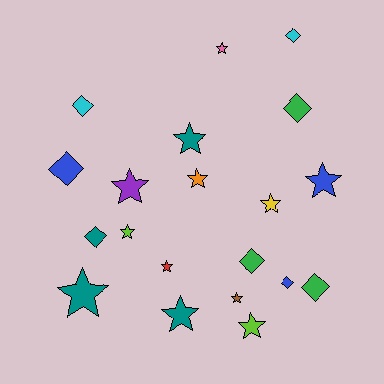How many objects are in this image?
There are 20 objects.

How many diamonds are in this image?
There are 8 diamonds.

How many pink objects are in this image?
There is 1 pink object.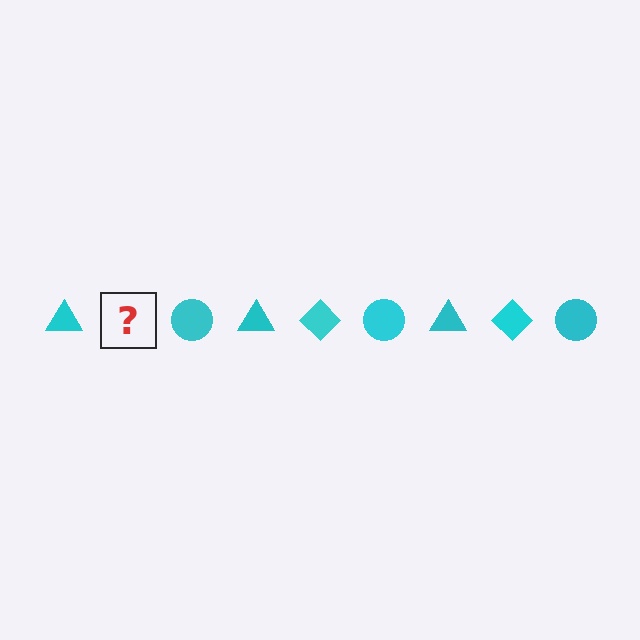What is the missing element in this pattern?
The missing element is a cyan diamond.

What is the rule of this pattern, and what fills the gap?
The rule is that the pattern cycles through triangle, diamond, circle shapes in cyan. The gap should be filled with a cyan diamond.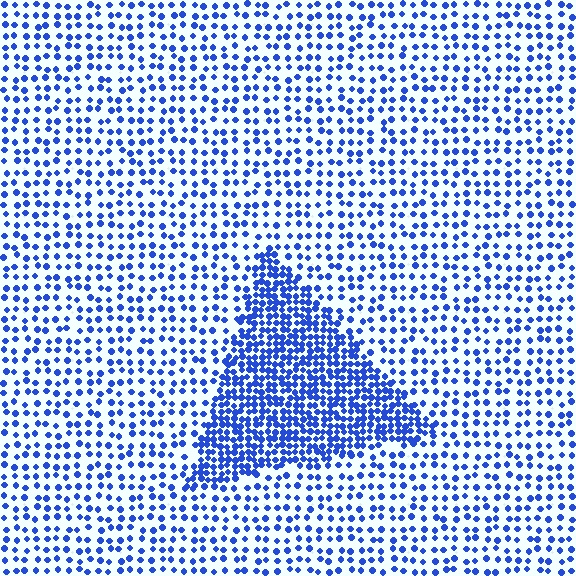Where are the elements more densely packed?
The elements are more densely packed inside the triangle boundary.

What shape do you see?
I see a triangle.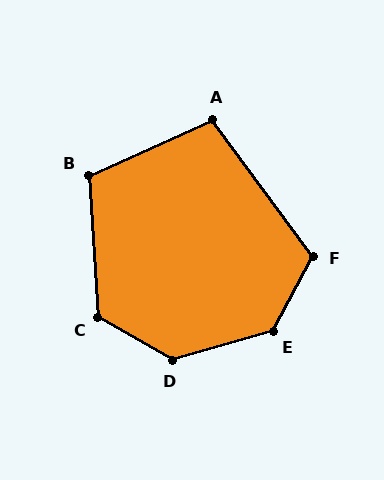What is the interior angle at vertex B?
Approximately 111 degrees (obtuse).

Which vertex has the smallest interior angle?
A, at approximately 102 degrees.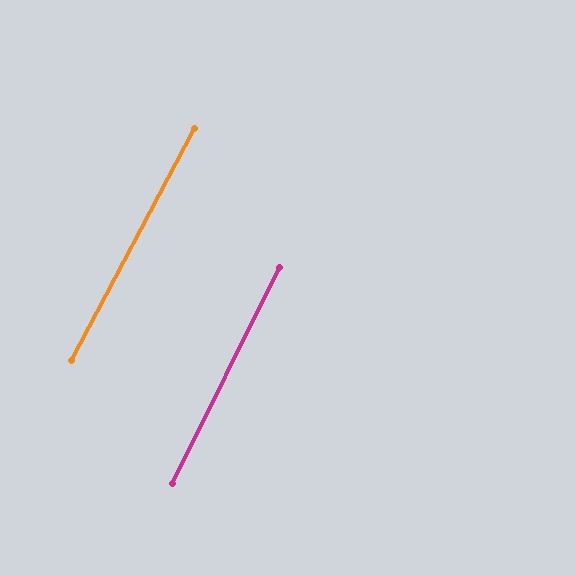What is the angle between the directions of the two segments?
Approximately 1 degree.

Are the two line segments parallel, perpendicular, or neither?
Parallel — their directions differ by only 1.4°.